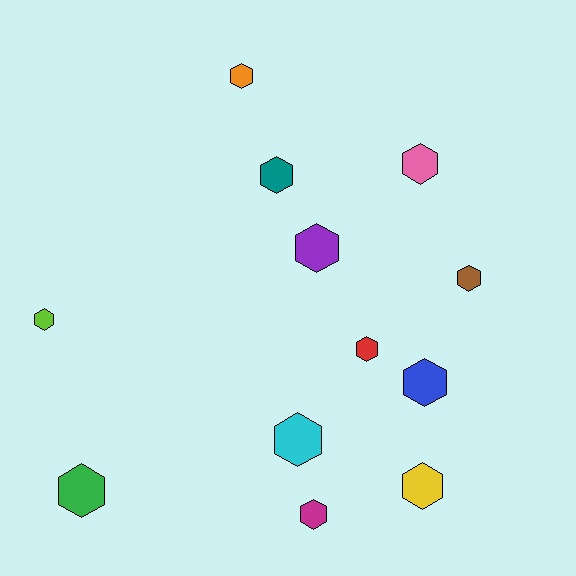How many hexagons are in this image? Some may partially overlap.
There are 12 hexagons.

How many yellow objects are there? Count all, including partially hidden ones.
There is 1 yellow object.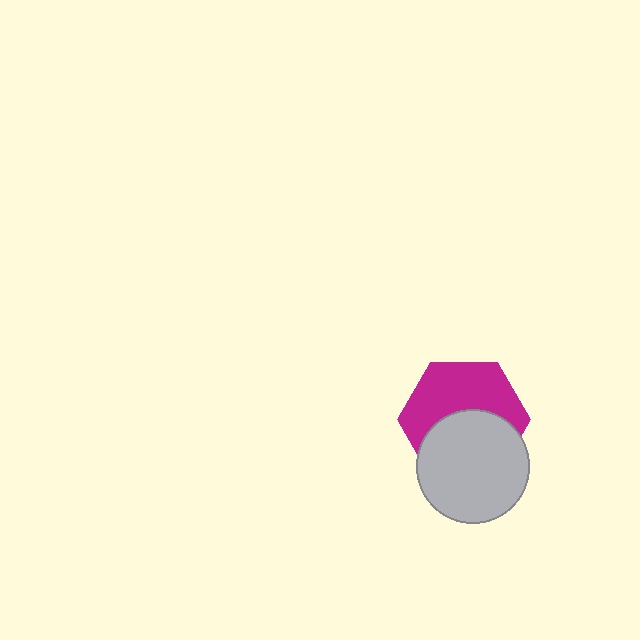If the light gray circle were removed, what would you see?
You would see the complete magenta hexagon.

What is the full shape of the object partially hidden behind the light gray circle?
The partially hidden object is a magenta hexagon.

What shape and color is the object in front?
The object in front is a light gray circle.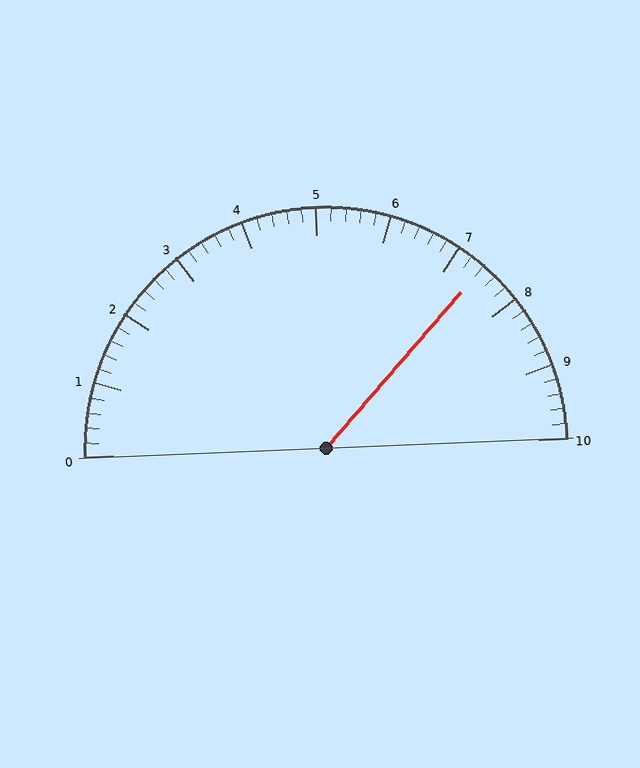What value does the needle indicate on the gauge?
The needle indicates approximately 7.4.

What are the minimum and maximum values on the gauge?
The gauge ranges from 0 to 10.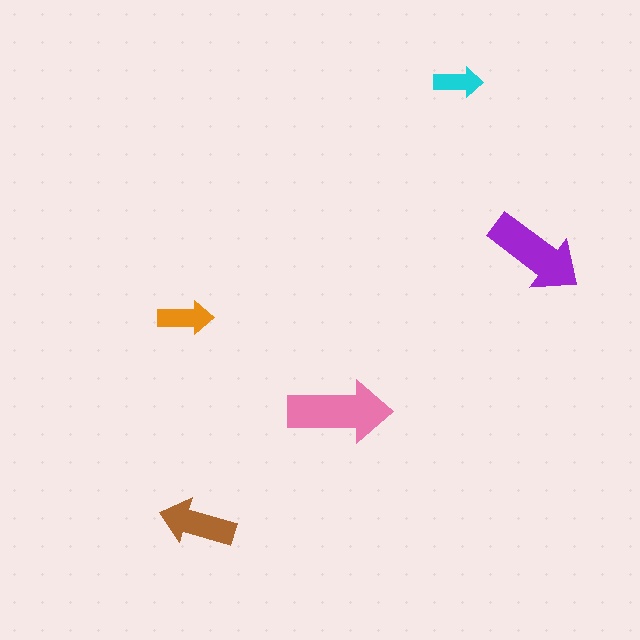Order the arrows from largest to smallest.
the pink one, the purple one, the brown one, the orange one, the cyan one.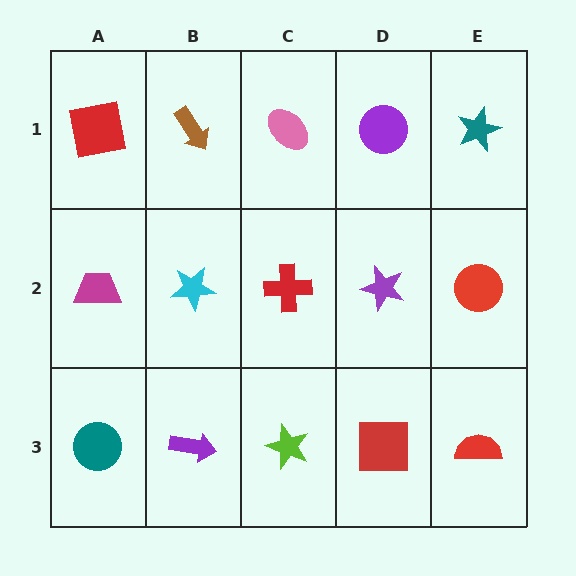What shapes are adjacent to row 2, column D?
A purple circle (row 1, column D), a red square (row 3, column D), a red cross (row 2, column C), a red circle (row 2, column E).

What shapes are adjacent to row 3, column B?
A cyan star (row 2, column B), a teal circle (row 3, column A), a lime star (row 3, column C).